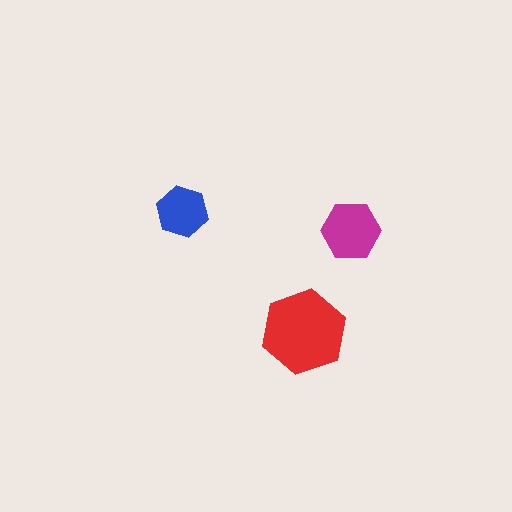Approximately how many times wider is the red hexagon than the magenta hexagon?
About 1.5 times wider.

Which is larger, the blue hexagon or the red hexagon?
The red one.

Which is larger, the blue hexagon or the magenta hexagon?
The magenta one.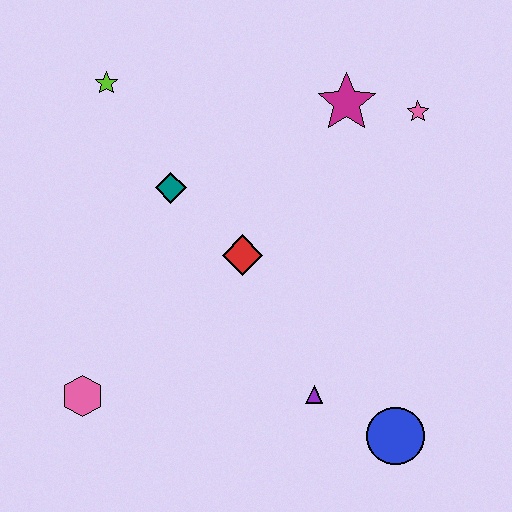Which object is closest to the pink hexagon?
The red diamond is closest to the pink hexagon.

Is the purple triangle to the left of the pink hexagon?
No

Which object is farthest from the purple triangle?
The lime star is farthest from the purple triangle.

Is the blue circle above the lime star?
No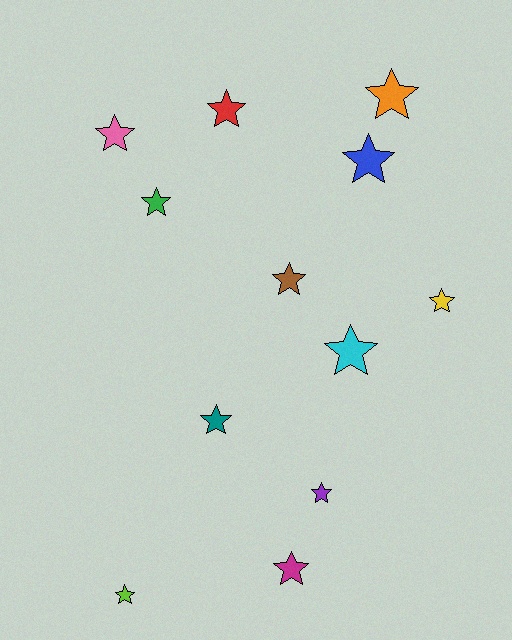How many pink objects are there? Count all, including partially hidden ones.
There is 1 pink object.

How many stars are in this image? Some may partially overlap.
There are 12 stars.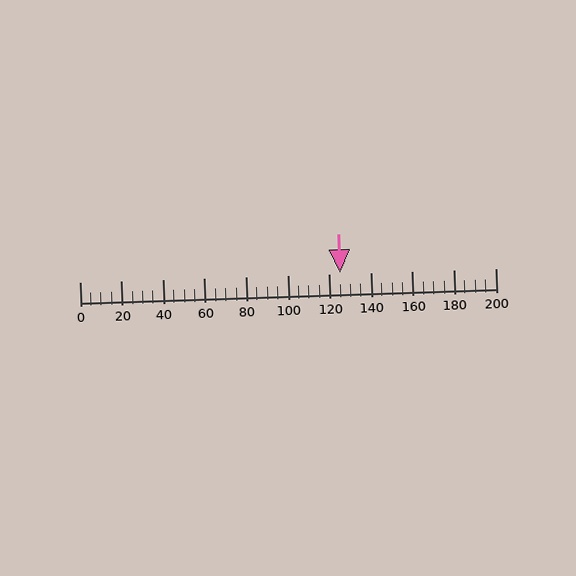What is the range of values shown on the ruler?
The ruler shows values from 0 to 200.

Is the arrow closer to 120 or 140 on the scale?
The arrow is closer to 120.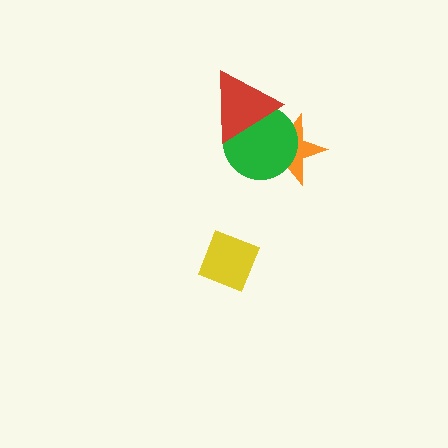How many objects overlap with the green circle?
2 objects overlap with the green circle.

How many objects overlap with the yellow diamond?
0 objects overlap with the yellow diamond.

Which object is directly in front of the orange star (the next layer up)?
The green circle is directly in front of the orange star.